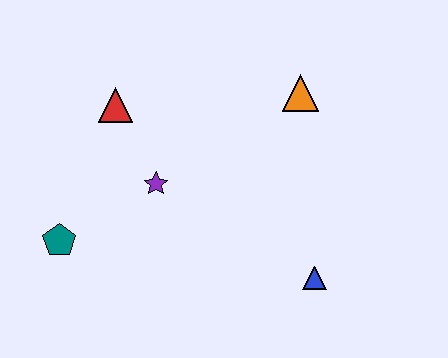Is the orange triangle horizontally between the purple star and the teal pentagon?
No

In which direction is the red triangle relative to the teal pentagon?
The red triangle is above the teal pentagon.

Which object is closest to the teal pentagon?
The purple star is closest to the teal pentagon.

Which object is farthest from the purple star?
The blue triangle is farthest from the purple star.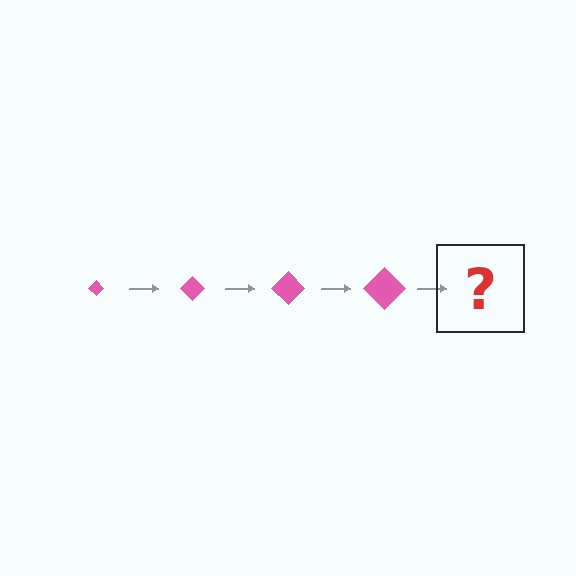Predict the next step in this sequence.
The next step is a pink diamond, larger than the previous one.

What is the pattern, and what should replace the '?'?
The pattern is that the diamond gets progressively larger each step. The '?' should be a pink diamond, larger than the previous one.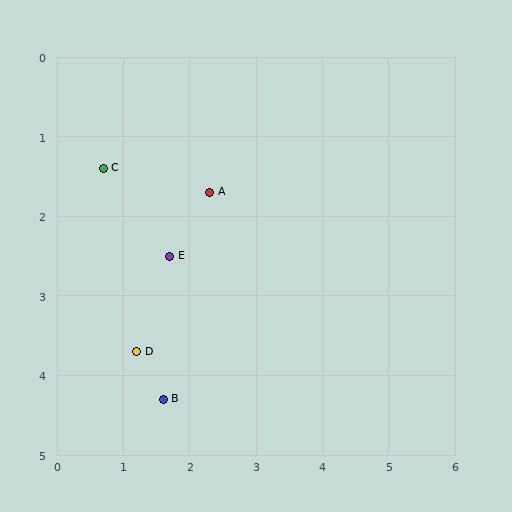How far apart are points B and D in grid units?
Points B and D are about 0.7 grid units apart.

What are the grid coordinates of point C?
Point C is at approximately (0.7, 1.4).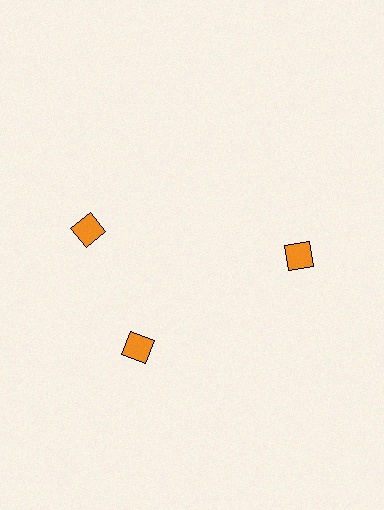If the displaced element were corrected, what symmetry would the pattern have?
It would have 3-fold rotational symmetry — the pattern would map onto itself every 120 degrees.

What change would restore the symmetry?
The symmetry would be restored by rotating it back into even spacing with its neighbors so that all 3 diamonds sit at equal angles and equal distance from the center.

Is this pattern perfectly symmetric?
No. The 3 orange diamonds are arranged in a ring, but one element near the 11 o'clock position is rotated out of alignment along the ring, breaking the 3-fold rotational symmetry.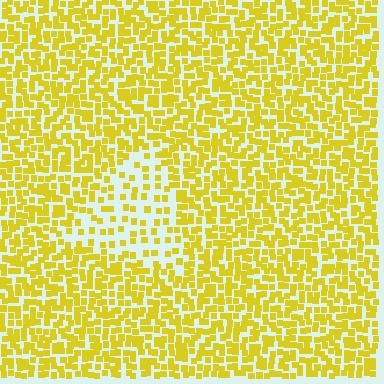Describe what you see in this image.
The image contains small yellow elements arranged at two different densities. A triangle-shaped region is visible where the elements are less densely packed than the surrounding area.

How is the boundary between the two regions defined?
The boundary is defined by a change in element density (approximately 2.2x ratio). All elements are the same color, size, and shape.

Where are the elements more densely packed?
The elements are more densely packed outside the triangle boundary.